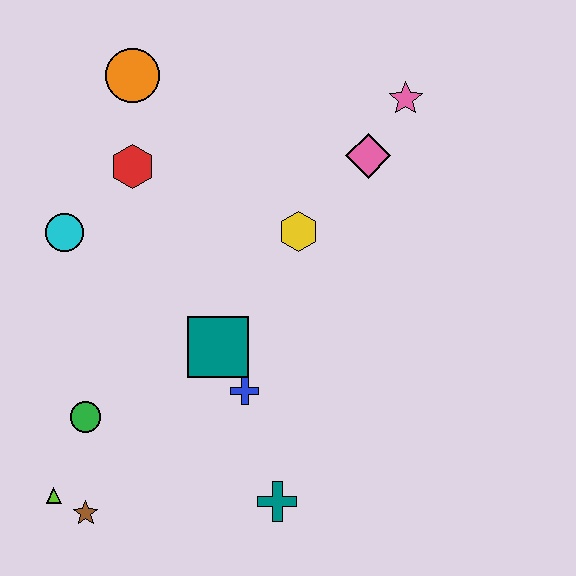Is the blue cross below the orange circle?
Yes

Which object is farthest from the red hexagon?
The teal cross is farthest from the red hexagon.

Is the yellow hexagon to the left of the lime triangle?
No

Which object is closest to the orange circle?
The red hexagon is closest to the orange circle.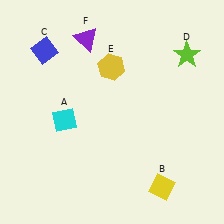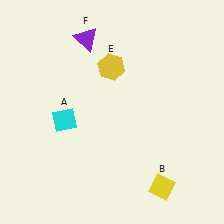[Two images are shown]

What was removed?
The lime star (D), the blue diamond (C) were removed in Image 2.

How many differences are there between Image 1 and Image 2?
There are 2 differences between the two images.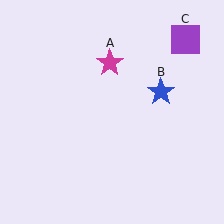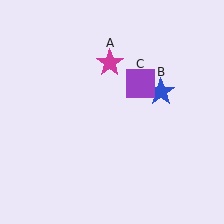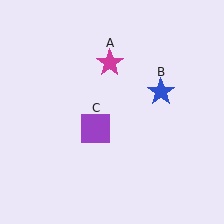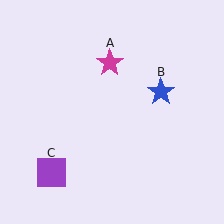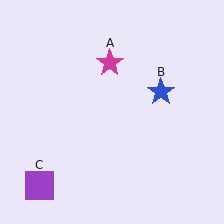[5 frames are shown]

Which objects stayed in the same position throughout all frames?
Magenta star (object A) and blue star (object B) remained stationary.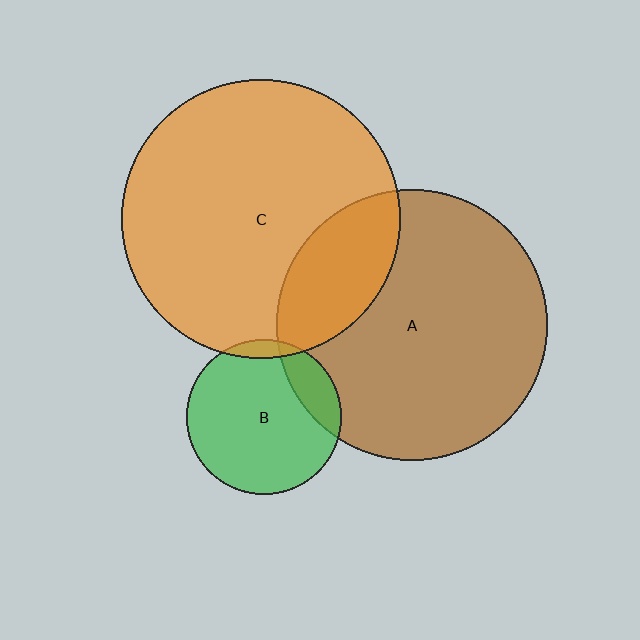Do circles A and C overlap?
Yes.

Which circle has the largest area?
Circle C (orange).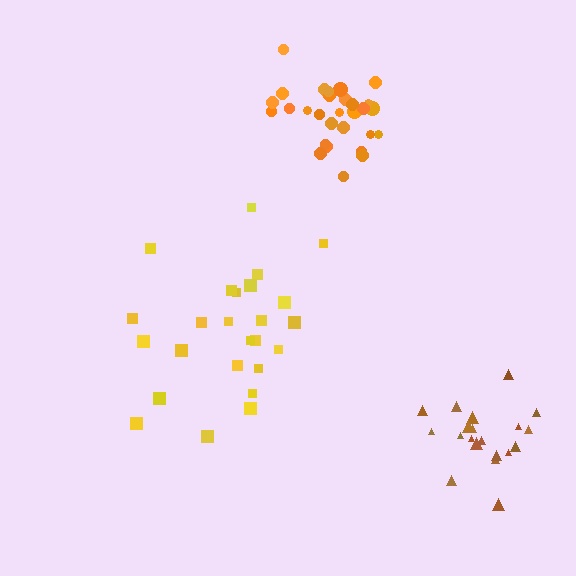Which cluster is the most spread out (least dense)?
Yellow.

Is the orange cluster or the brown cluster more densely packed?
Orange.